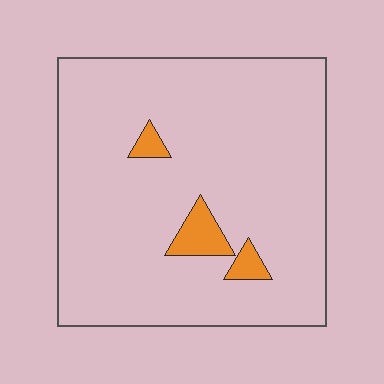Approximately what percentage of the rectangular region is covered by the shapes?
Approximately 5%.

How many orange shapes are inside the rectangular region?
3.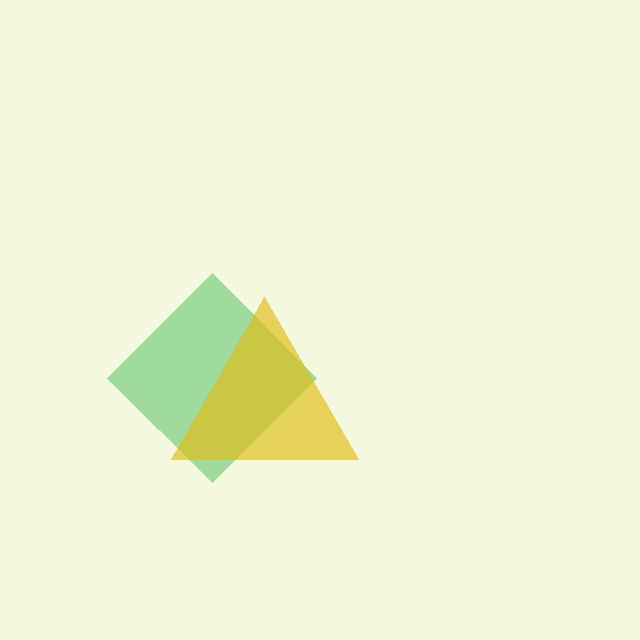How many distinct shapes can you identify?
There are 2 distinct shapes: a green diamond, a yellow triangle.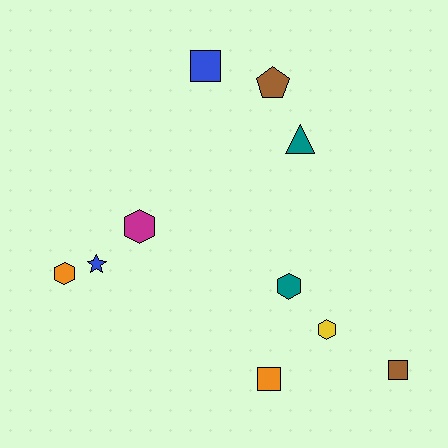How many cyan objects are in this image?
There are no cyan objects.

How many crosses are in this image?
There are no crosses.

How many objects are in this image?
There are 10 objects.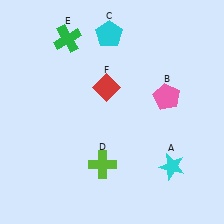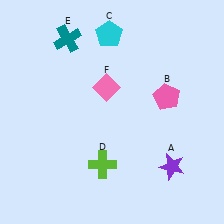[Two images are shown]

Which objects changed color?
A changed from cyan to purple. E changed from green to teal. F changed from red to pink.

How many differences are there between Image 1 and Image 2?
There are 3 differences between the two images.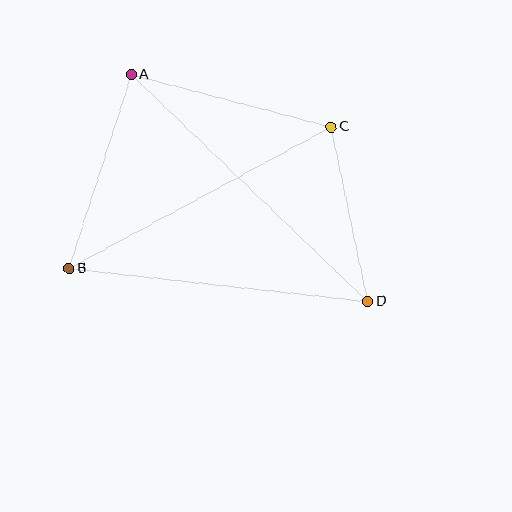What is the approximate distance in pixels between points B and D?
The distance between B and D is approximately 301 pixels.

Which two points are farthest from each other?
Points A and D are farthest from each other.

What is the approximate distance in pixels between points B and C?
The distance between B and C is approximately 298 pixels.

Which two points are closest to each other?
Points C and D are closest to each other.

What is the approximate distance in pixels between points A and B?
The distance between A and B is approximately 204 pixels.